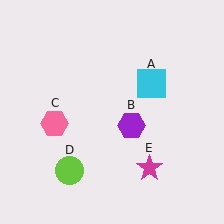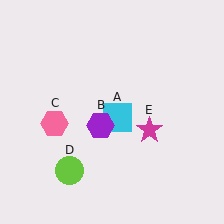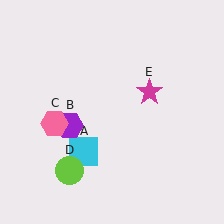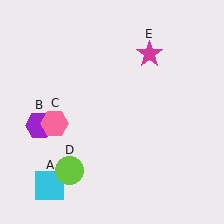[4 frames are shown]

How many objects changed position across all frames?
3 objects changed position: cyan square (object A), purple hexagon (object B), magenta star (object E).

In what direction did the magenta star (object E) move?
The magenta star (object E) moved up.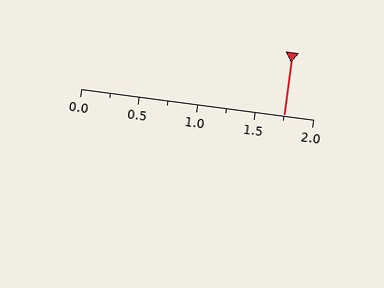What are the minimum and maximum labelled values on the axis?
The axis runs from 0.0 to 2.0.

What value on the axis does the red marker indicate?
The marker indicates approximately 1.75.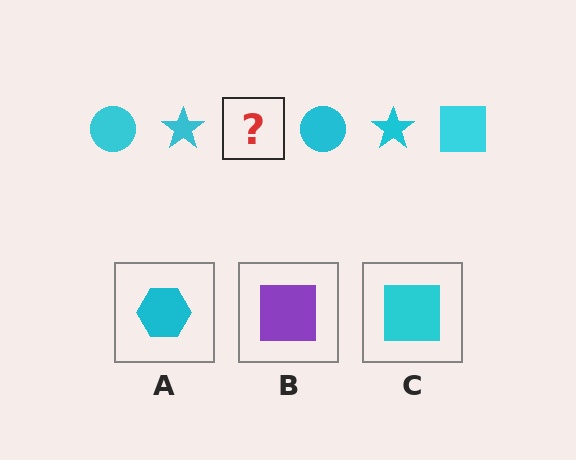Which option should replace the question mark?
Option C.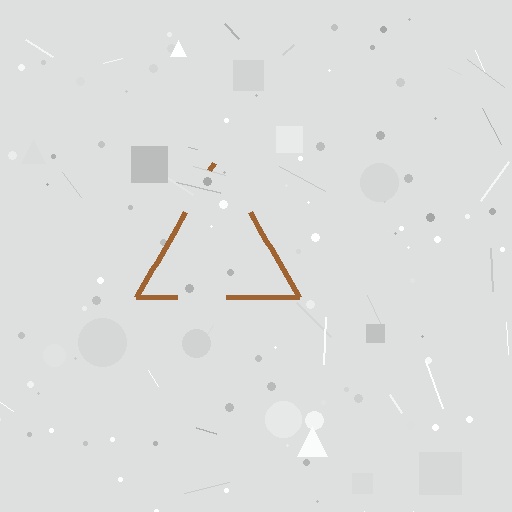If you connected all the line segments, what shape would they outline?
They would outline a triangle.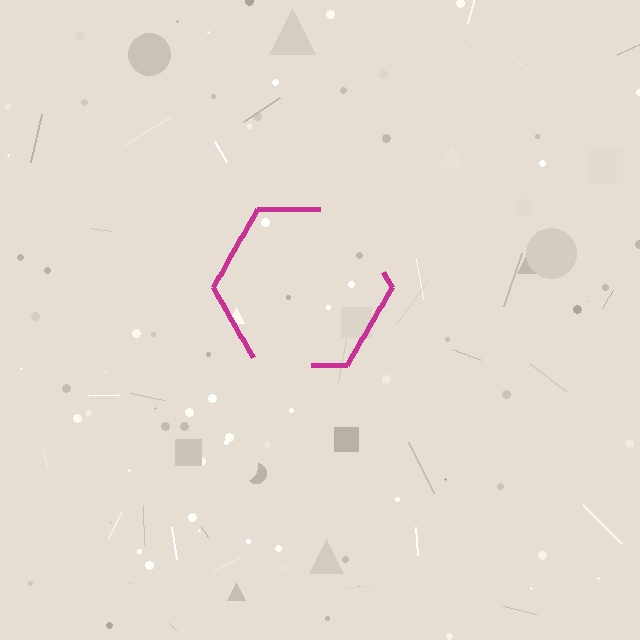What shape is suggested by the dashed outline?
The dashed outline suggests a hexagon.